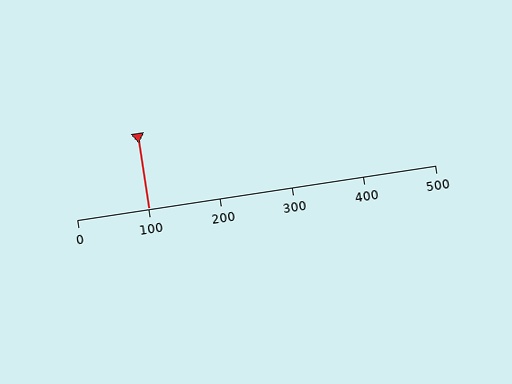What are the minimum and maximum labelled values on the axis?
The axis runs from 0 to 500.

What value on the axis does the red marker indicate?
The marker indicates approximately 100.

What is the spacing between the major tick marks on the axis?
The major ticks are spaced 100 apart.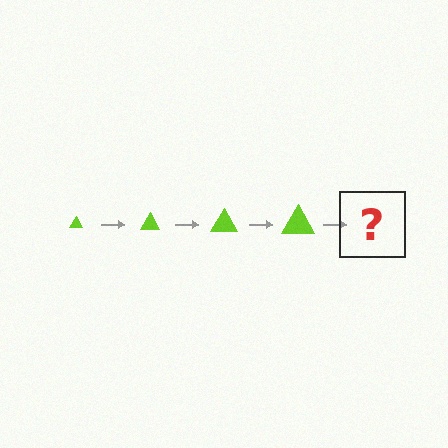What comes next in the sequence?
The next element should be a lime triangle, larger than the previous one.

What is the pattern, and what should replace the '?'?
The pattern is that the triangle gets progressively larger each step. The '?' should be a lime triangle, larger than the previous one.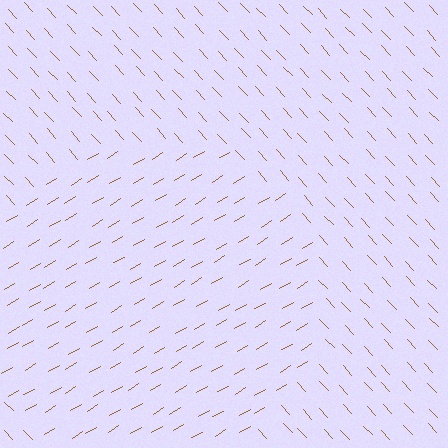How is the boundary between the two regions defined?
The boundary is defined purely by a change in line orientation (approximately 77 degrees difference). All lines are the same color and thickness.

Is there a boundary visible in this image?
Yes, there is a texture boundary formed by a change in line orientation.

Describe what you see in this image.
The image is filled with small brown line segments. A circle region in the image has lines oriented differently from the surrounding lines, creating a visible texture boundary.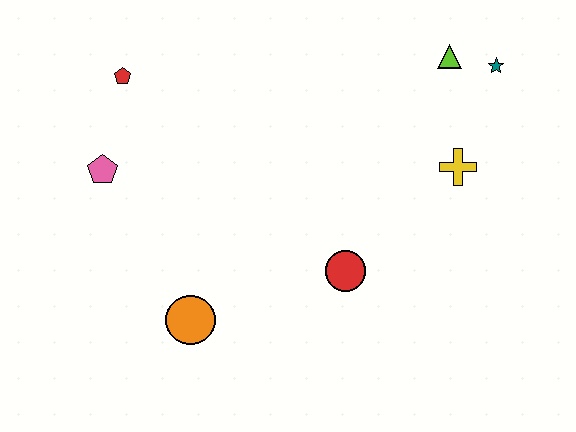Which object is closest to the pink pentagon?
The red pentagon is closest to the pink pentagon.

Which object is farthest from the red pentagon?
The teal star is farthest from the red pentagon.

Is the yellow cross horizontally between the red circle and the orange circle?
No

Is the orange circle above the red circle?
No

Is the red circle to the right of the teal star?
No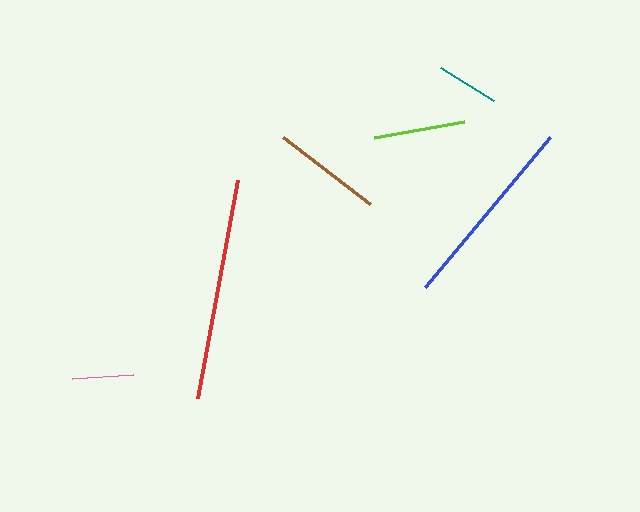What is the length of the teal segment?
The teal segment is approximately 63 pixels long.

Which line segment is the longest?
The red line is the longest at approximately 222 pixels.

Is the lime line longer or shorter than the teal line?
The lime line is longer than the teal line.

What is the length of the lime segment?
The lime segment is approximately 91 pixels long.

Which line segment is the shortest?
The pink line is the shortest at approximately 61 pixels.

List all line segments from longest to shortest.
From longest to shortest: red, blue, brown, lime, teal, pink.